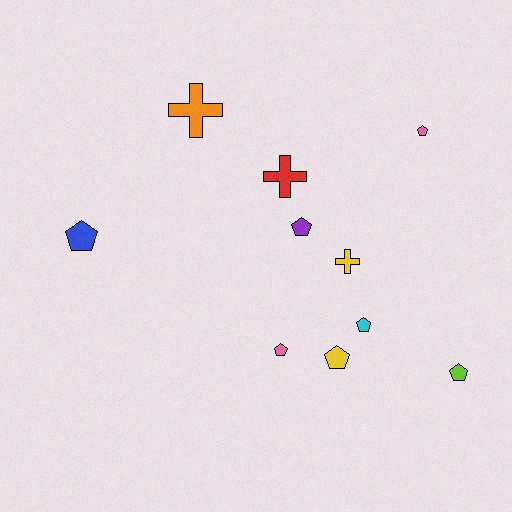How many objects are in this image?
There are 10 objects.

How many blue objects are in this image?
There is 1 blue object.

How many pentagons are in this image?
There are 7 pentagons.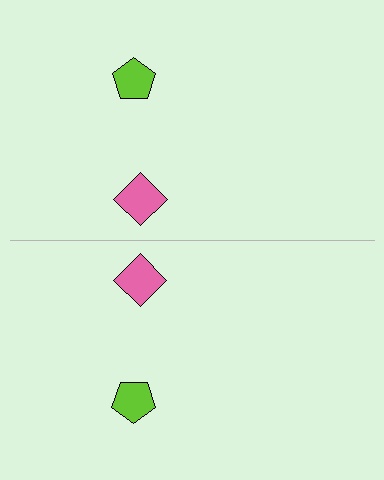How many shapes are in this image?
There are 4 shapes in this image.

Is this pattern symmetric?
Yes, this pattern has bilateral (reflection) symmetry.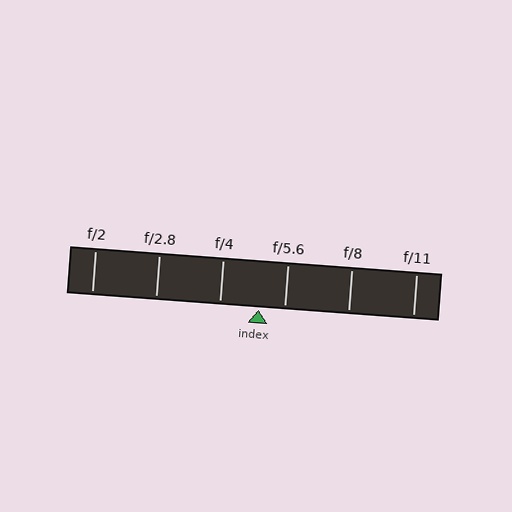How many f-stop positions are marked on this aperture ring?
There are 6 f-stop positions marked.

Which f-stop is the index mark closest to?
The index mark is closest to f/5.6.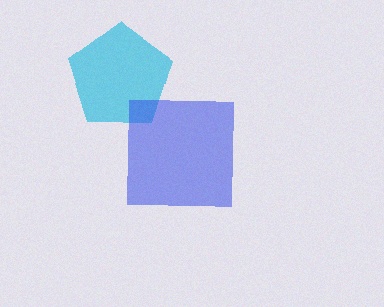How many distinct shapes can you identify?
There are 2 distinct shapes: a cyan pentagon, a blue square.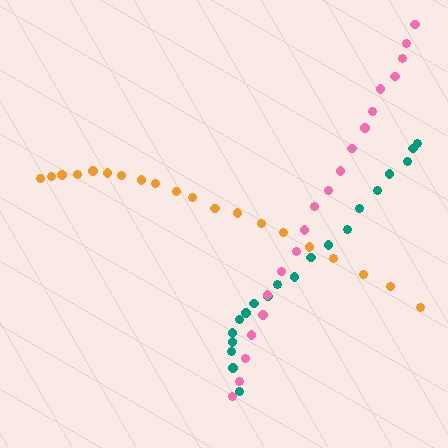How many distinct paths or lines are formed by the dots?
There are 3 distinct paths.